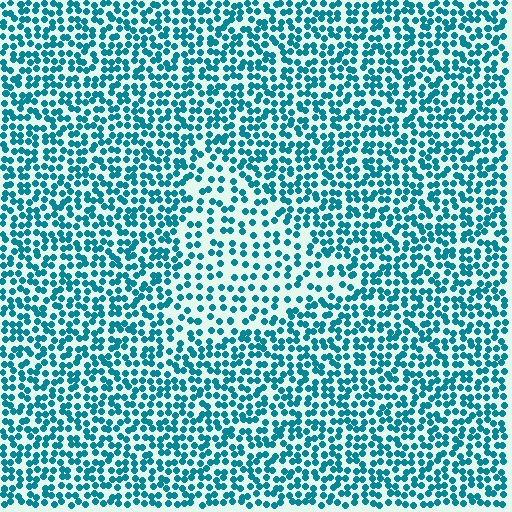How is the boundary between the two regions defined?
The boundary is defined by a change in element density (approximately 1.8x ratio). All elements are the same color, size, and shape.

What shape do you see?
I see a triangle.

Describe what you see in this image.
The image contains small teal elements arranged at two different densities. A triangle-shaped region is visible where the elements are less densely packed than the surrounding area.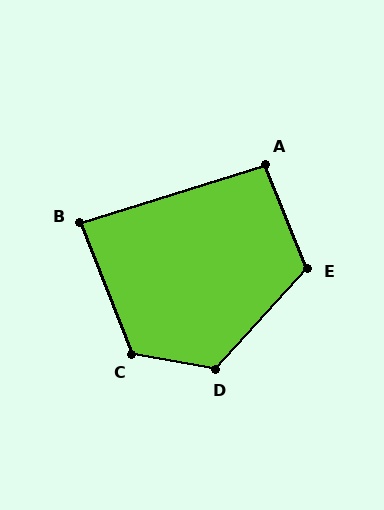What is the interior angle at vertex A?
Approximately 95 degrees (approximately right).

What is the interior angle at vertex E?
Approximately 115 degrees (obtuse).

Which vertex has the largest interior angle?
D, at approximately 123 degrees.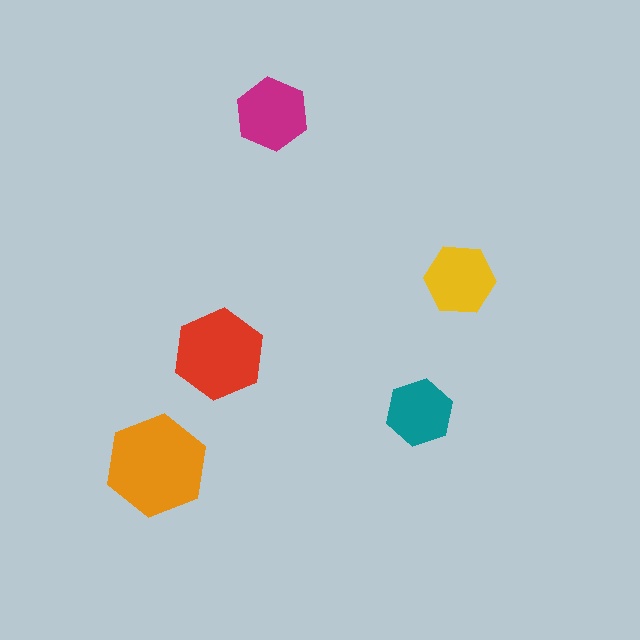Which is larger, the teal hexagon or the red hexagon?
The red one.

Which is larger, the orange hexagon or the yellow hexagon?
The orange one.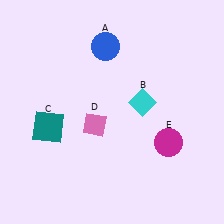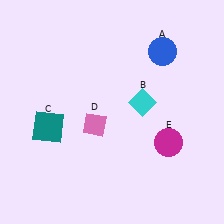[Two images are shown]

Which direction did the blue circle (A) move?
The blue circle (A) moved right.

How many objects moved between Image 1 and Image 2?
1 object moved between the two images.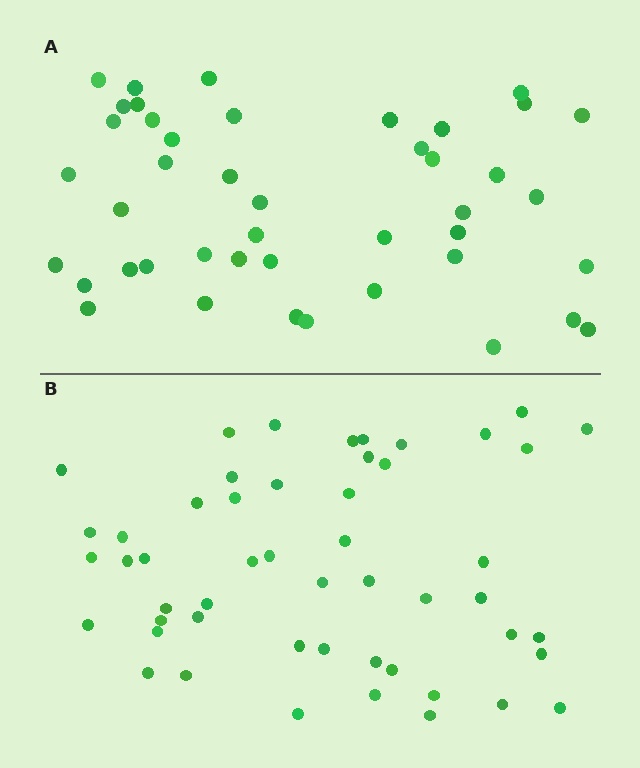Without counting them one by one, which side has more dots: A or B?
Region B (the bottom region) has more dots.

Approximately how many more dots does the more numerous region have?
Region B has roughly 8 or so more dots than region A.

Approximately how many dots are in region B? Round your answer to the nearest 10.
About 50 dots. (The exact count is 51, which rounds to 50.)